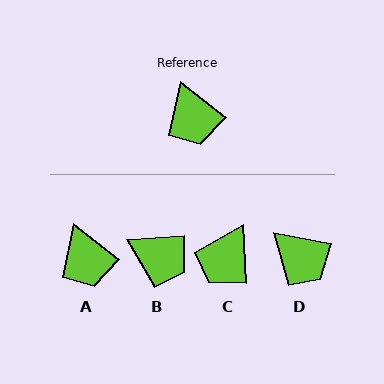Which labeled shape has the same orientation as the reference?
A.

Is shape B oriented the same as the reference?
No, it is off by about 42 degrees.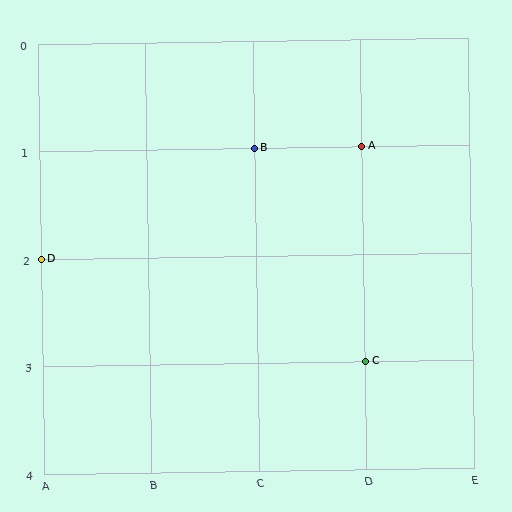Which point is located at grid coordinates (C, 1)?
Point B is at (C, 1).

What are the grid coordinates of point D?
Point D is at grid coordinates (A, 2).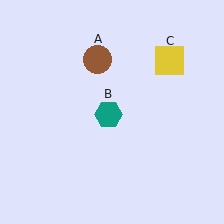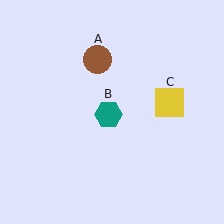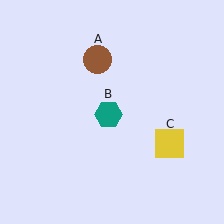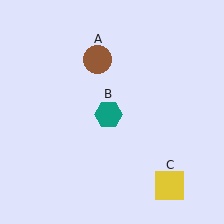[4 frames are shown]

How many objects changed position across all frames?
1 object changed position: yellow square (object C).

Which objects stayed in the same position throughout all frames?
Brown circle (object A) and teal hexagon (object B) remained stationary.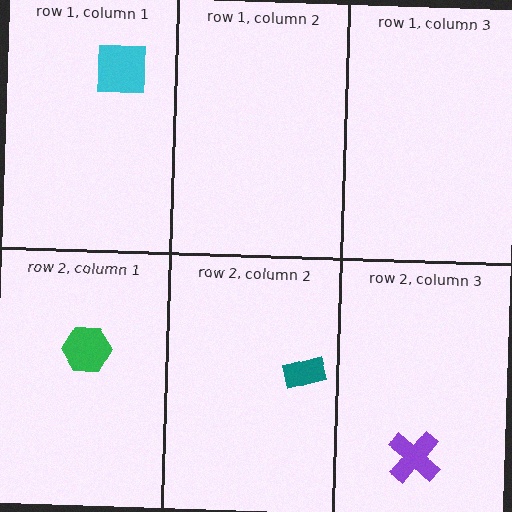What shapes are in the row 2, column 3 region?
The purple cross.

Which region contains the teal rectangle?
The row 2, column 2 region.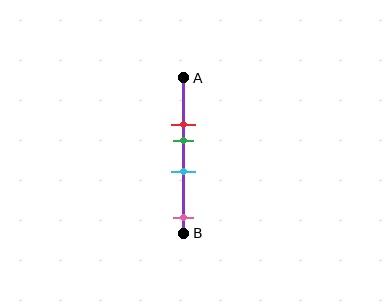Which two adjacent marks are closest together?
The red and green marks are the closest adjacent pair.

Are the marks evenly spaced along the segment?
No, the marks are not evenly spaced.